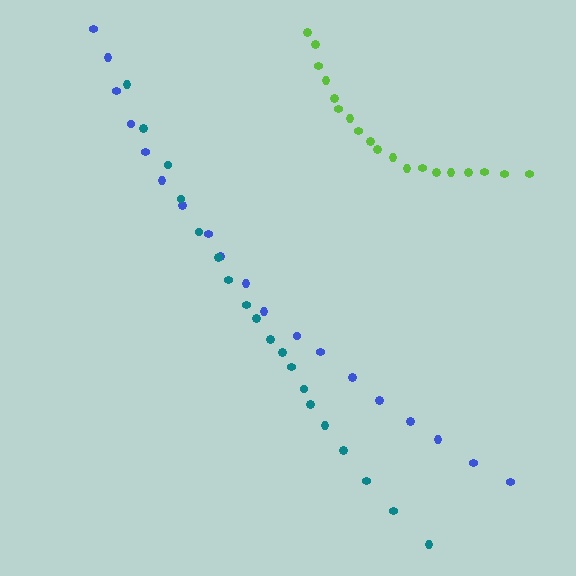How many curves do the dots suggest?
There are 3 distinct paths.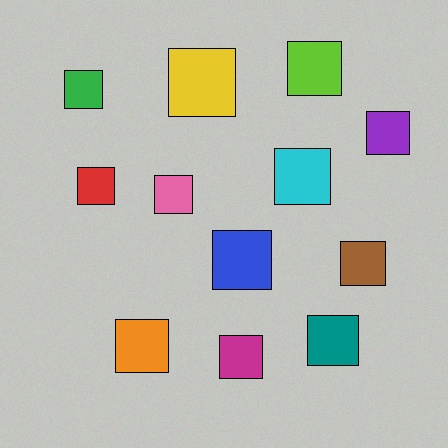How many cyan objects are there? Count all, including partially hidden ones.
There is 1 cyan object.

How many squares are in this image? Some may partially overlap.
There are 12 squares.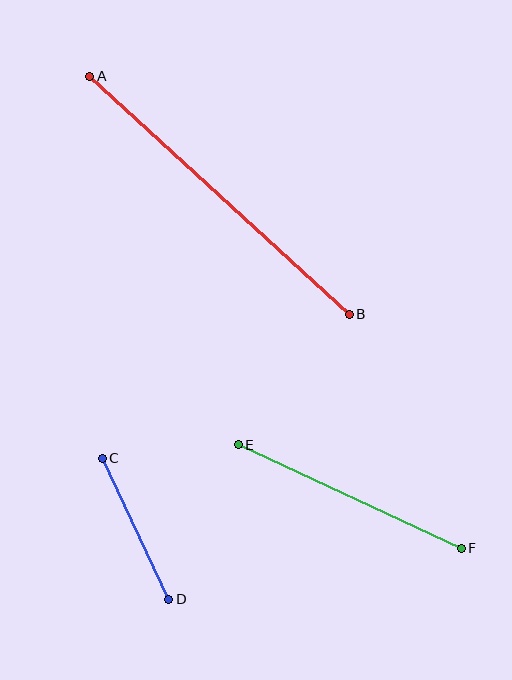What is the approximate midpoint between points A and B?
The midpoint is at approximately (219, 195) pixels.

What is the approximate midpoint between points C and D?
The midpoint is at approximately (135, 529) pixels.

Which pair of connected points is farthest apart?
Points A and B are farthest apart.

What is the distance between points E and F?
The distance is approximately 246 pixels.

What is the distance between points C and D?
The distance is approximately 156 pixels.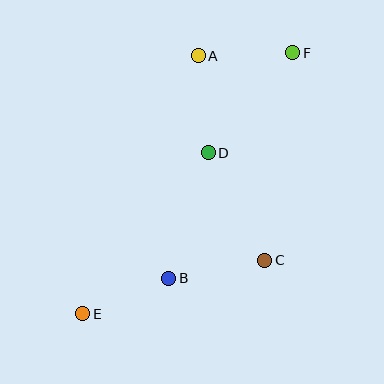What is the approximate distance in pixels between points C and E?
The distance between C and E is approximately 190 pixels.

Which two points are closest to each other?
Points B and E are closest to each other.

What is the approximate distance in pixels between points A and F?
The distance between A and F is approximately 95 pixels.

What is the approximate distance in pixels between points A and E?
The distance between A and E is approximately 283 pixels.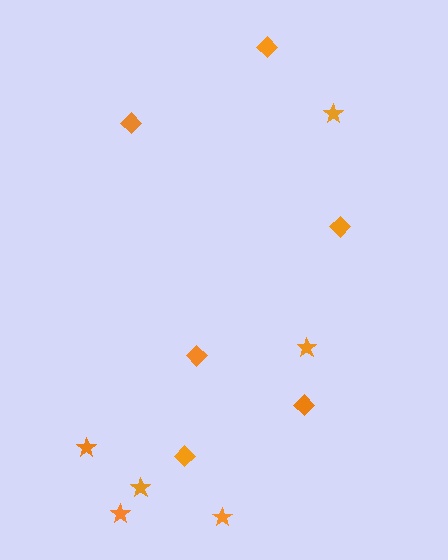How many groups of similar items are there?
There are 2 groups: one group of diamonds (6) and one group of stars (6).